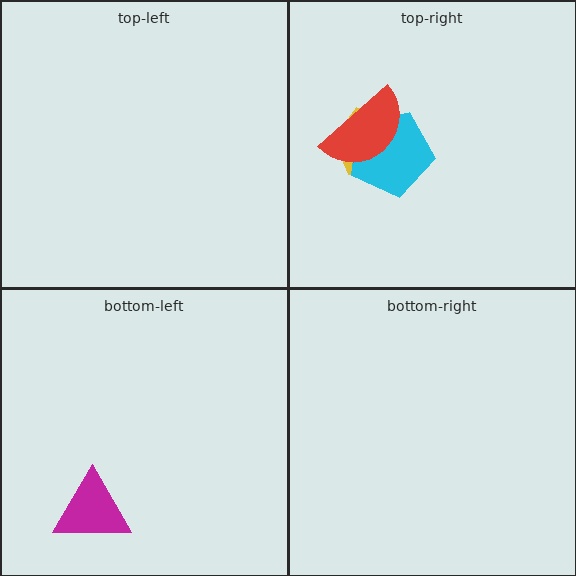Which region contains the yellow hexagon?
The top-right region.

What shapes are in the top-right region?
The yellow hexagon, the cyan pentagon, the red semicircle.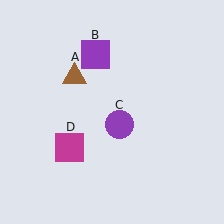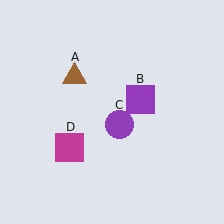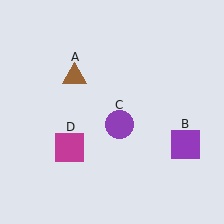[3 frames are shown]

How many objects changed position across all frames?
1 object changed position: purple square (object B).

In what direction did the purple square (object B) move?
The purple square (object B) moved down and to the right.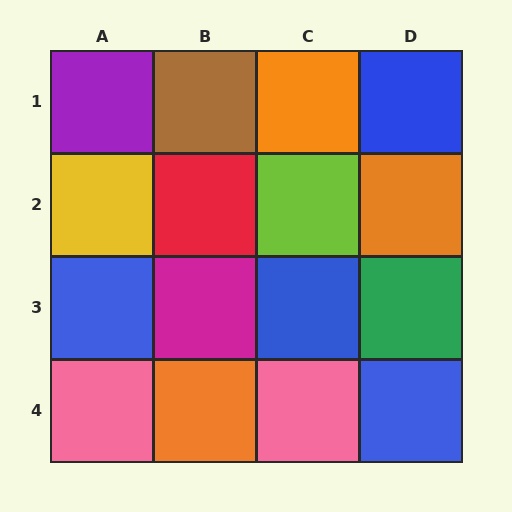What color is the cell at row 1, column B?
Brown.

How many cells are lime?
1 cell is lime.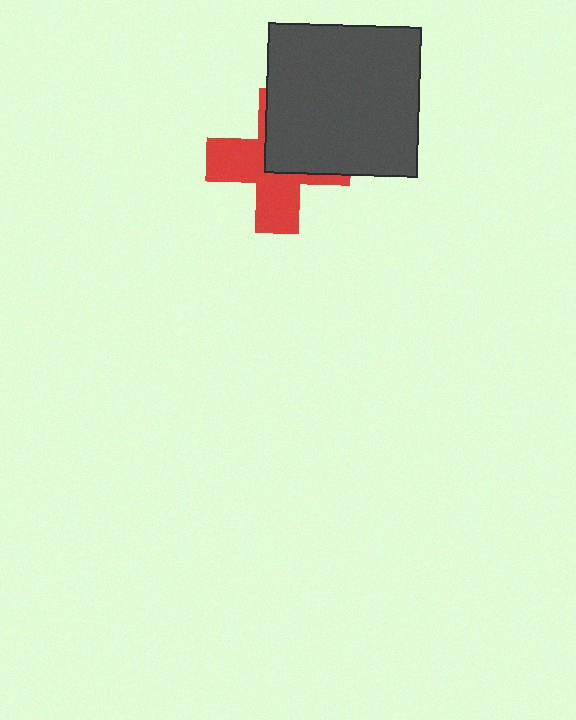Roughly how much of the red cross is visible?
About half of it is visible (roughly 55%).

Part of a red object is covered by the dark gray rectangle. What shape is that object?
It is a cross.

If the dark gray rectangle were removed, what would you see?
You would see the complete red cross.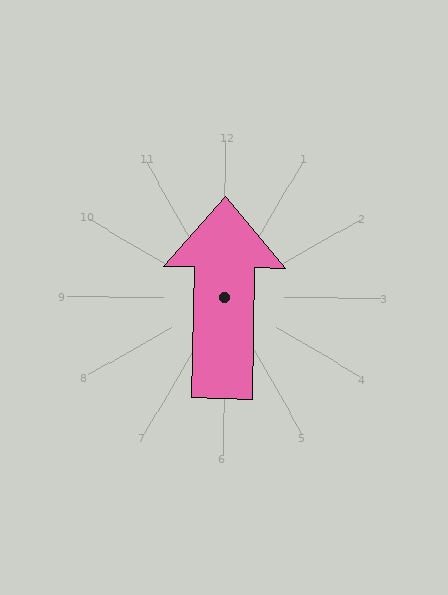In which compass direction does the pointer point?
North.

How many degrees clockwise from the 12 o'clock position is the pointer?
Approximately 1 degrees.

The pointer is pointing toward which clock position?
Roughly 12 o'clock.